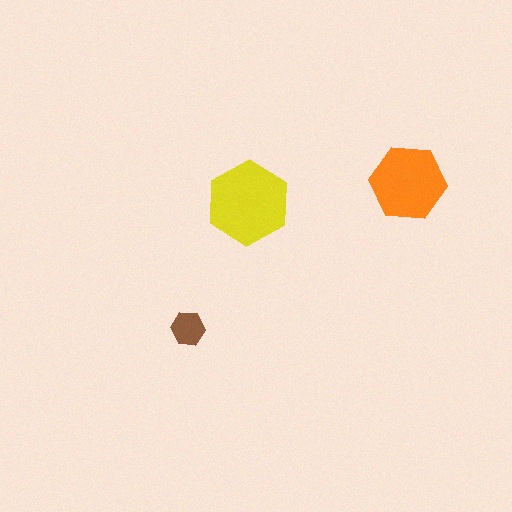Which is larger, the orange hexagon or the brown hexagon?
The orange one.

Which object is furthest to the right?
The orange hexagon is rightmost.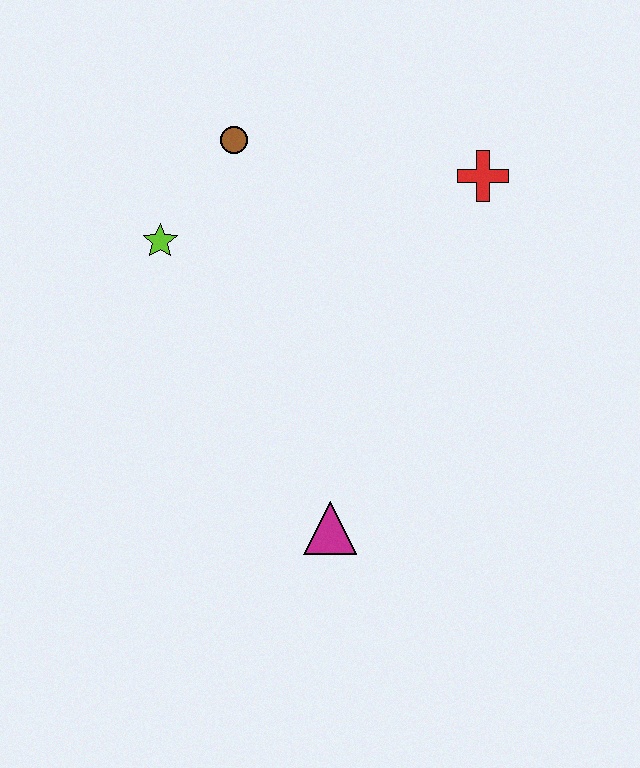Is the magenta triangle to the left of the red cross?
Yes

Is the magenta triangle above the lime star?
No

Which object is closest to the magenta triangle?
The lime star is closest to the magenta triangle.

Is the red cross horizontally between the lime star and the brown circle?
No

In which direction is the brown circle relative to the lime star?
The brown circle is above the lime star.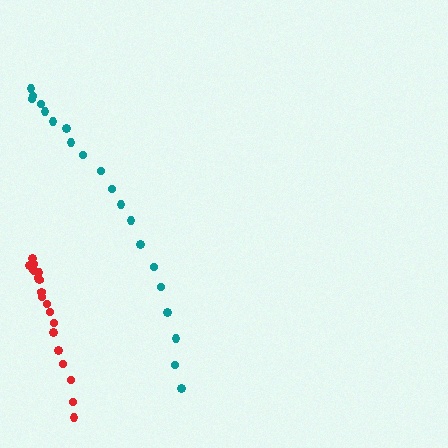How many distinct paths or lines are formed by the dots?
There are 2 distinct paths.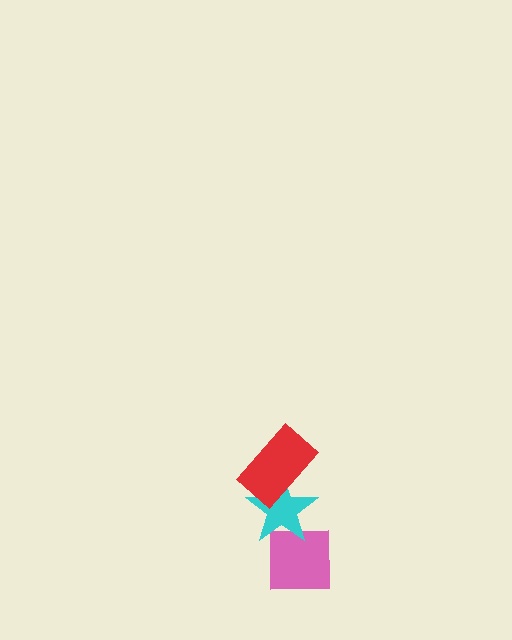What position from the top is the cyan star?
The cyan star is 2nd from the top.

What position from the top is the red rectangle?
The red rectangle is 1st from the top.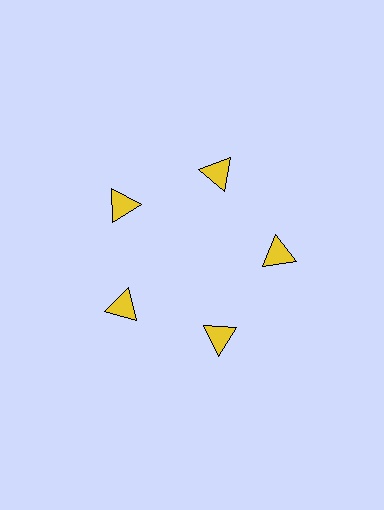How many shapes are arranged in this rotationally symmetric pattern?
There are 5 shapes, arranged in 5 groups of 1.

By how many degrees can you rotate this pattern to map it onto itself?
The pattern maps onto itself every 72 degrees of rotation.